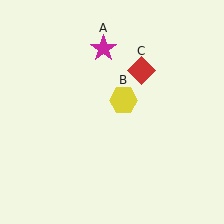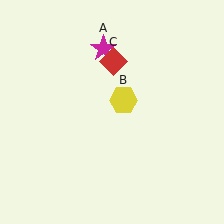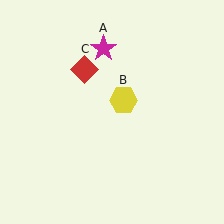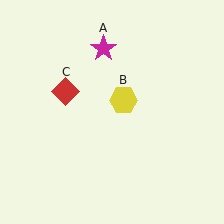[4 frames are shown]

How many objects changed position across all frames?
1 object changed position: red diamond (object C).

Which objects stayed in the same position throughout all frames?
Magenta star (object A) and yellow hexagon (object B) remained stationary.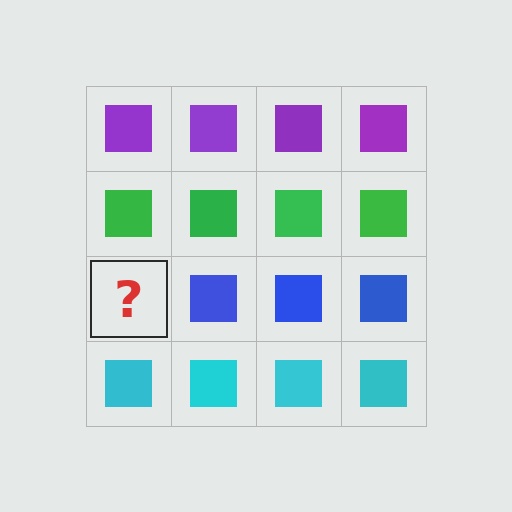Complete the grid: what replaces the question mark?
The question mark should be replaced with a blue square.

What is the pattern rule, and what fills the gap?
The rule is that each row has a consistent color. The gap should be filled with a blue square.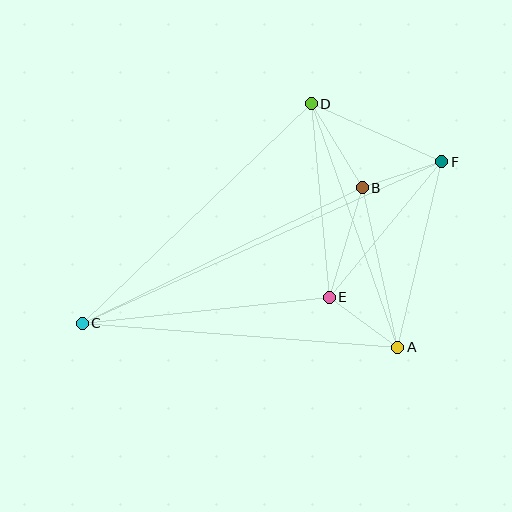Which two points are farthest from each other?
Points C and F are farthest from each other.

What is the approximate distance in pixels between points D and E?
The distance between D and E is approximately 194 pixels.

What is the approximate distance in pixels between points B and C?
The distance between B and C is approximately 311 pixels.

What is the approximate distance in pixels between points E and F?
The distance between E and F is approximately 176 pixels.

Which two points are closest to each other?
Points B and F are closest to each other.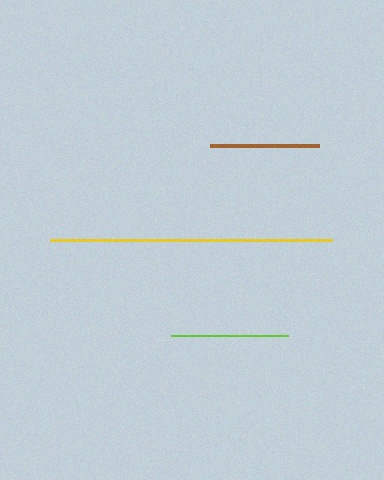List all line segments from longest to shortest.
From longest to shortest: yellow, lime, brown.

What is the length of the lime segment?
The lime segment is approximately 116 pixels long.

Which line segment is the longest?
The yellow line is the longest at approximately 282 pixels.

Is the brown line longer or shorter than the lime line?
The lime line is longer than the brown line.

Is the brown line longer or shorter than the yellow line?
The yellow line is longer than the brown line.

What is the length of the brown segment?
The brown segment is approximately 109 pixels long.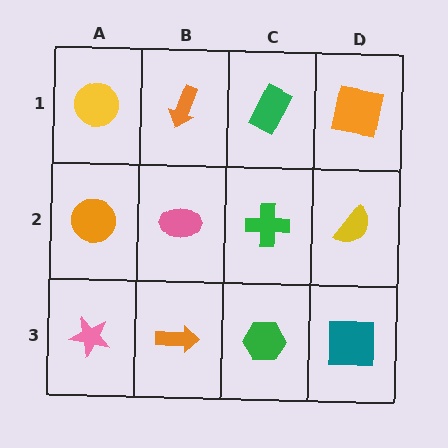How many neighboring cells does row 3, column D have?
2.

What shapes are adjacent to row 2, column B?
An orange arrow (row 1, column B), an orange arrow (row 3, column B), an orange circle (row 2, column A), a green cross (row 2, column C).